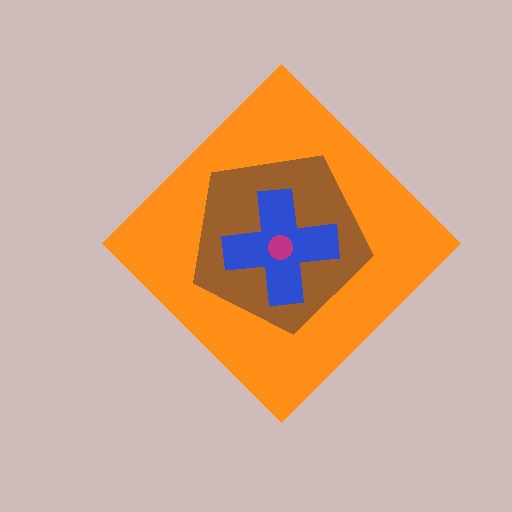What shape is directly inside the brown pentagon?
The blue cross.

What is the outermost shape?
The orange diamond.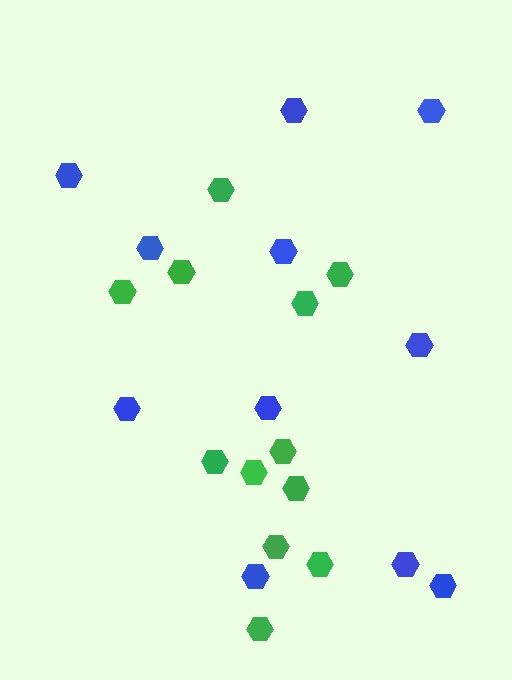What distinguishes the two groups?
There are 2 groups: one group of blue hexagons (11) and one group of green hexagons (12).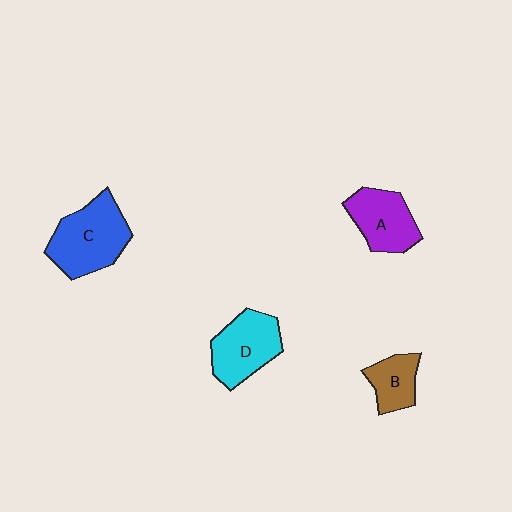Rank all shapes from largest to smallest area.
From largest to smallest: C (blue), D (cyan), A (purple), B (brown).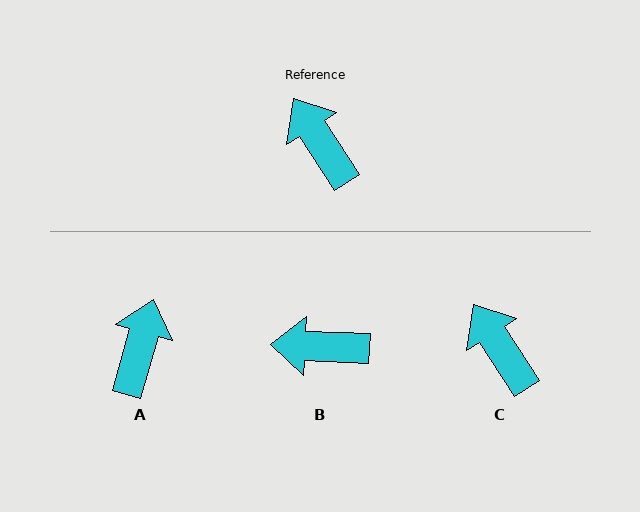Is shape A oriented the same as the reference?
No, it is off by about 49 degrees.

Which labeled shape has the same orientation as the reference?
C.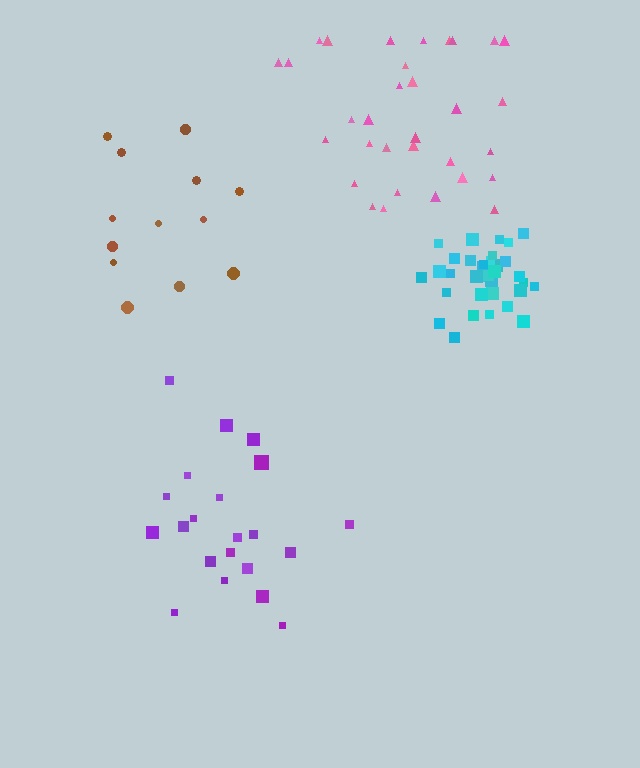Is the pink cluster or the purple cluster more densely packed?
Pink.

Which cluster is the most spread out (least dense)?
Brown.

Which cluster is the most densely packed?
Cyan.